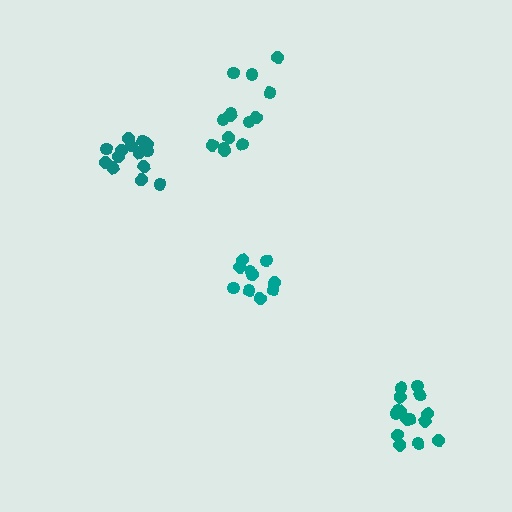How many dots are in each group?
Group 1: 11 dots, Group 2: 14 dots, Group 3: 15 dots, Group 4: 14 dots (54 total).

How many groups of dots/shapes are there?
There are 4 groups.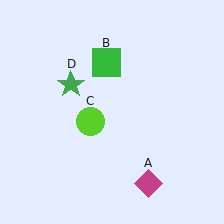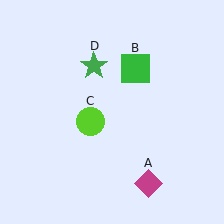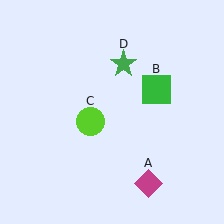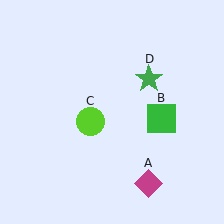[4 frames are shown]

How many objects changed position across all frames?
2 objects changed position: green square (object B), green star (object D).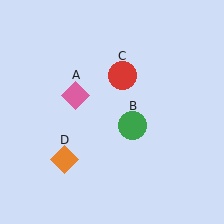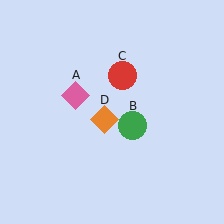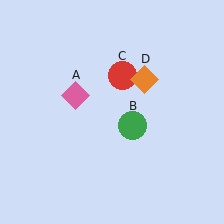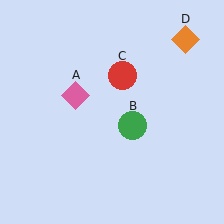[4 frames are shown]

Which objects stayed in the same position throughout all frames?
Pink diamond (object A) and green circle (object B) and red circle (object C) remained stationary.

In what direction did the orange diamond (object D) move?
The orange diamond (object D) moved up and to the right.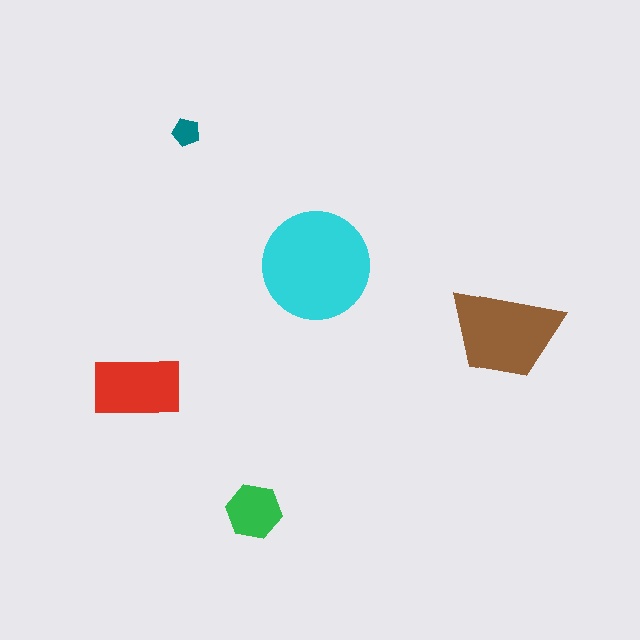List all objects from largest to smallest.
The cyan circle, the brown trapezoid, the red rectangle, the green hexagon, the teal pentagon.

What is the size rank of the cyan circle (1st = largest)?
1st.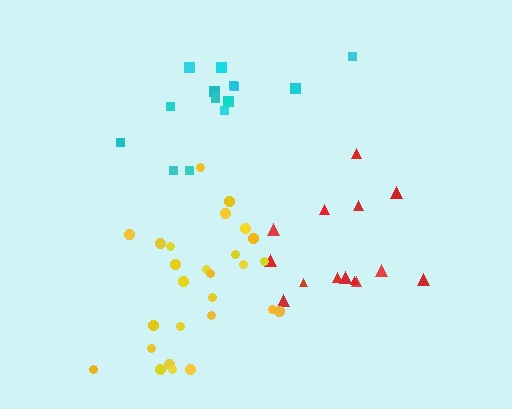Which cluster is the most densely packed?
Yellow.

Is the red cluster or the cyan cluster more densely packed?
Red.